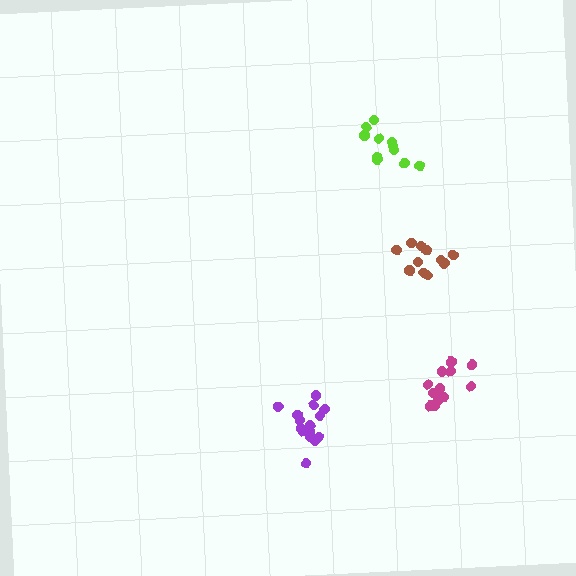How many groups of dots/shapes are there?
There are 4 groups.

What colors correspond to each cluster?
The clusters are colored: brown, magenta, lime, purple.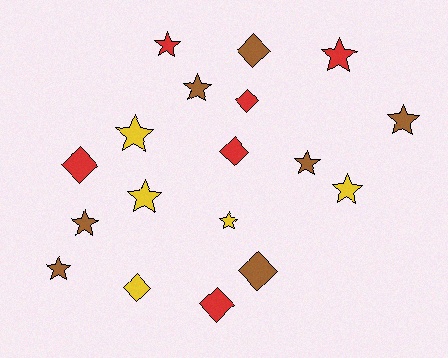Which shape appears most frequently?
Star, with 11 objects.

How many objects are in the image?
There are 18 objects.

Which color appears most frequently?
Brown, with 7 objects.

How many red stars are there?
There are 2 red stars.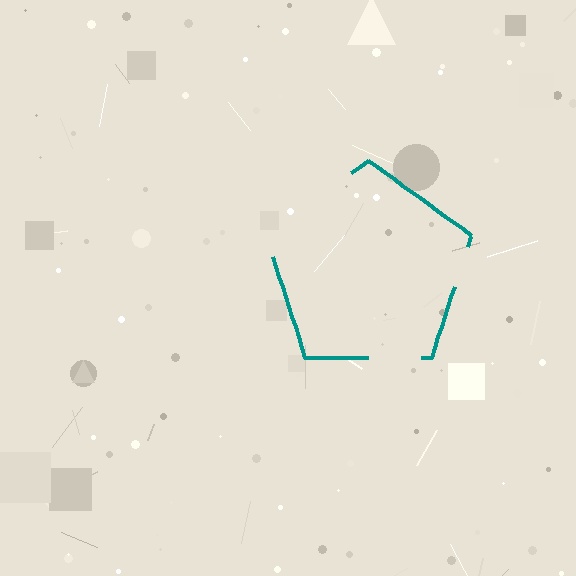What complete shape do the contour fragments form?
The contour fragments form a pentagon.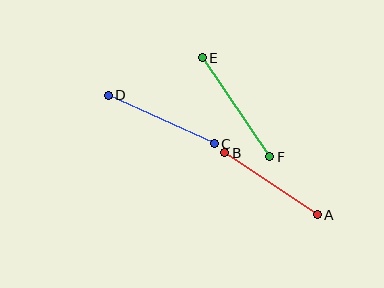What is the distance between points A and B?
The distance is approximately 111 pixels.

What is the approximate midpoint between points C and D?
The midpoint is at approximately (161, 119) pixels.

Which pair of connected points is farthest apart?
Points E and F are farthest apart.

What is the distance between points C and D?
The distance is approximately 117 pixels.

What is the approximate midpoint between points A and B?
The midpoint is at approximately (271, 184) pixels.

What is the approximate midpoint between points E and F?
The midpoint is at approximately (236, 107) pixels.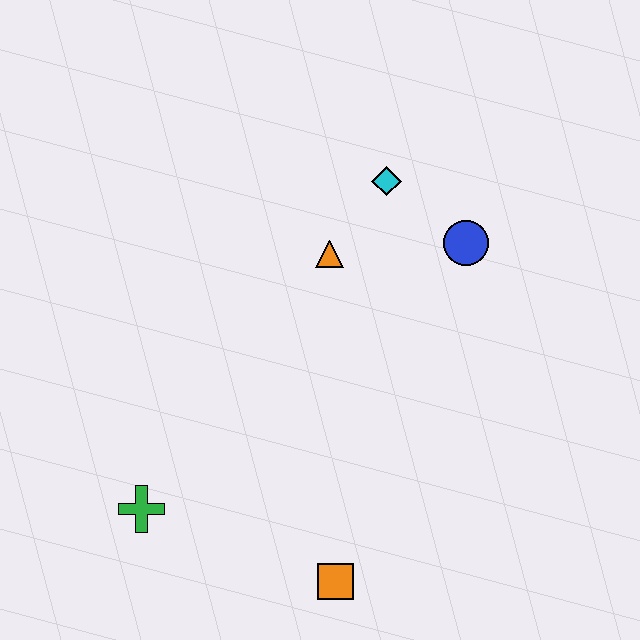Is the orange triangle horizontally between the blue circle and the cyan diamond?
No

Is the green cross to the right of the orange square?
No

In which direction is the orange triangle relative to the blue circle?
The orange triangle is to the left of the blue circle.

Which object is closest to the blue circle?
The cyan diamond is closest to the blue circle.